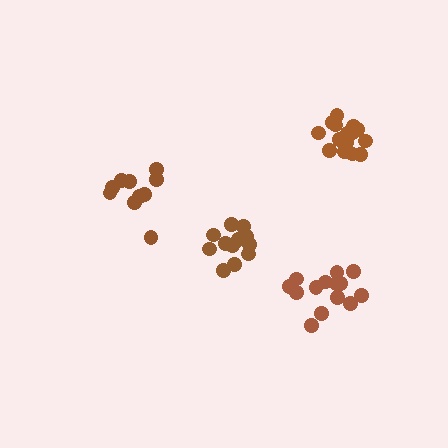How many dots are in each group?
Group 1: 12 dots, Group 2: 14 dots, Group 3: 17 dots, Group 4: 11 dots (54 total).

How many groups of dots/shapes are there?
There are 4 groups.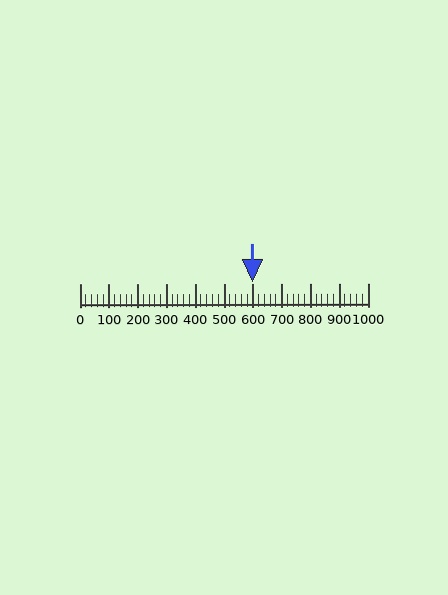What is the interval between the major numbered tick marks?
The major tick marks are spaced 100 units apart.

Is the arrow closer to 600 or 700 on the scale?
The arrow is closer to 600.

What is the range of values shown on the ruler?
The ruler shows values from 0 to 1000.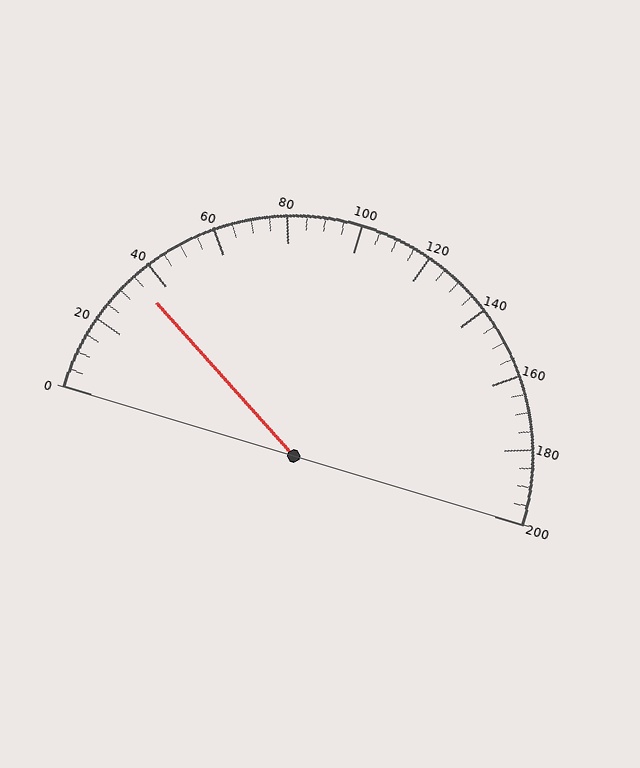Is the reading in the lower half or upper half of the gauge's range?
The reading is in the lower half of the range (0 to 200).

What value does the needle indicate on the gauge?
The needle indicates approximately 35.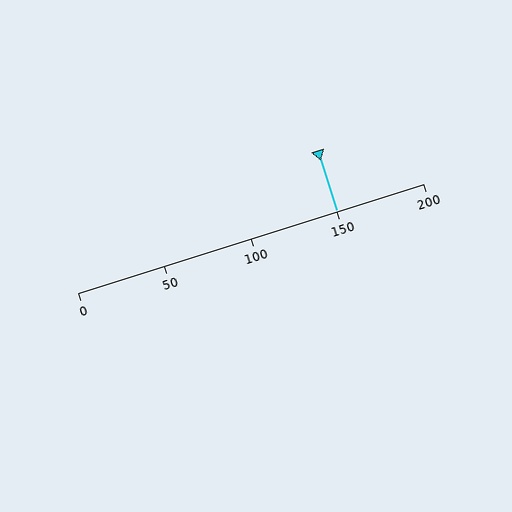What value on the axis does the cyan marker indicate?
The marker indicates approximately 150.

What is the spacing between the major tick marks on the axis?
The major ticks are spaced 50 apart.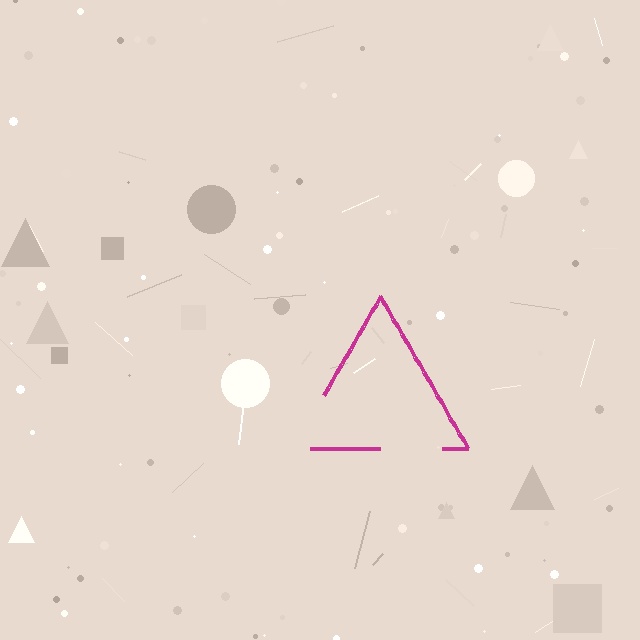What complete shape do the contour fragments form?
The contour fragments form a triangle.